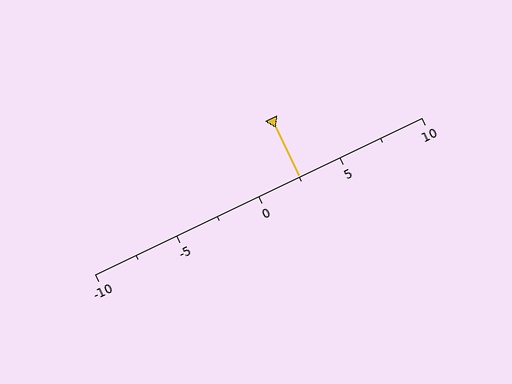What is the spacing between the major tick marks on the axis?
The major ticks are spaced 5 apart.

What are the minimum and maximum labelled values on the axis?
The axis runs from -10 to 10.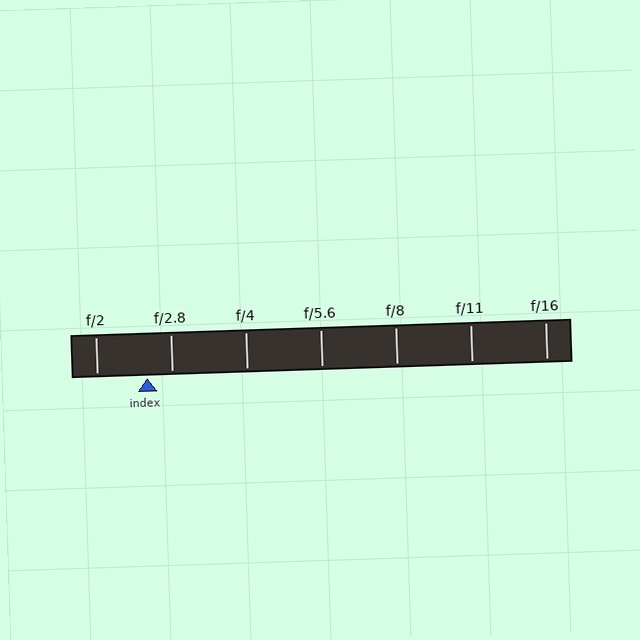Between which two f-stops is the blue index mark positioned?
The index mark is between f/2 and f/2.8.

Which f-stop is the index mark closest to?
The index mark is closest to f/2.8.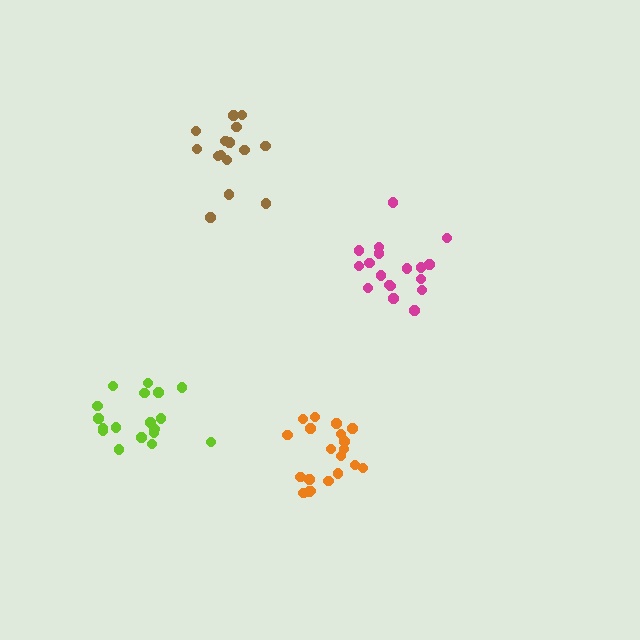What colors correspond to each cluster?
The clusters are colored: brown, lime, orange, magenta.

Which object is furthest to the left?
The lime cluster is leftmost.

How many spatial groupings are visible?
There are 4 spatial groupings.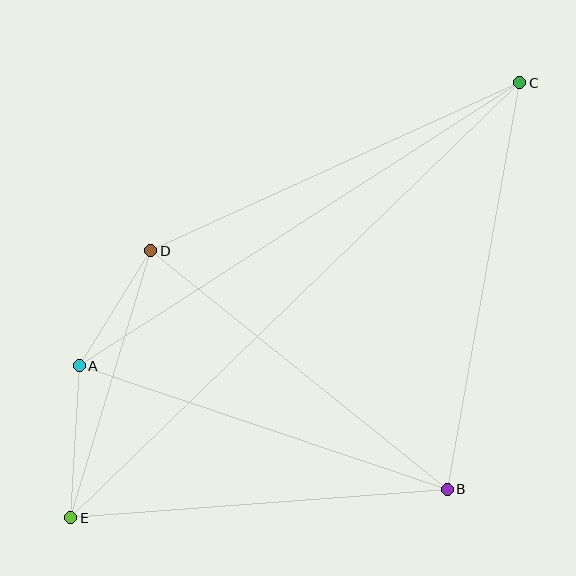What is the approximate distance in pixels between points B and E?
The distance between B and E is approximately 378 pixels.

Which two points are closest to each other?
Points A and D are closest to each other.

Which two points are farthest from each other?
Points C and E are farthest from each other.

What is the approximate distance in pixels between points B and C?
The distance between B and C is approximately 413 pixels.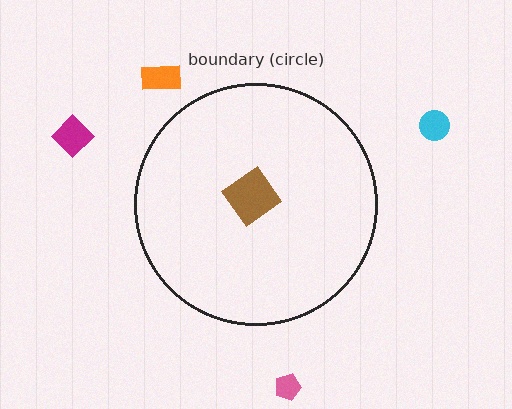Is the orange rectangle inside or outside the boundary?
Outside.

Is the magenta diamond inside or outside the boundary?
Outside.